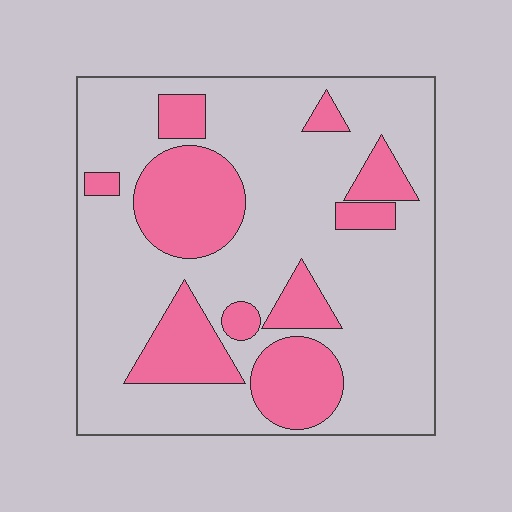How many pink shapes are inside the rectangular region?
10.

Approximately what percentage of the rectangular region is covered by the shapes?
Approximately 30%.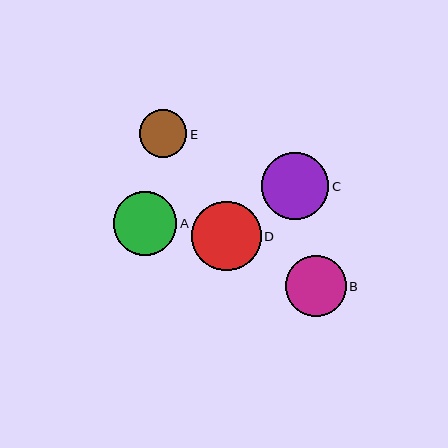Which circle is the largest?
Circle D is the largest with a size of approximately 70 pixels.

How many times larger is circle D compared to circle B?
Circle D is approximately 1.1 times the size of circle B.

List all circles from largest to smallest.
From largest to smallest: D, C, A, B, E.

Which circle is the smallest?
Circle E is the smallest with a size of approximately 47 pixels.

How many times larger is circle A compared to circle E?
Circle A is approximately 1.3 times the size of circle E.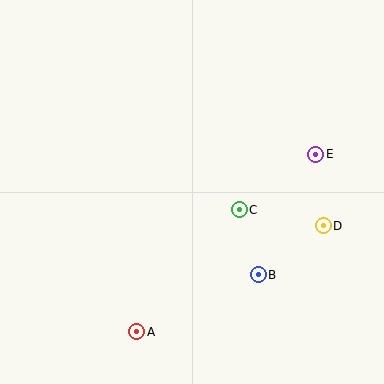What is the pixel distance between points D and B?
The distance between D and B is 82 pixels.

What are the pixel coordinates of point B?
Point B is at (258, 275).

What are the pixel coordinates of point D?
Point D is at (323, 226).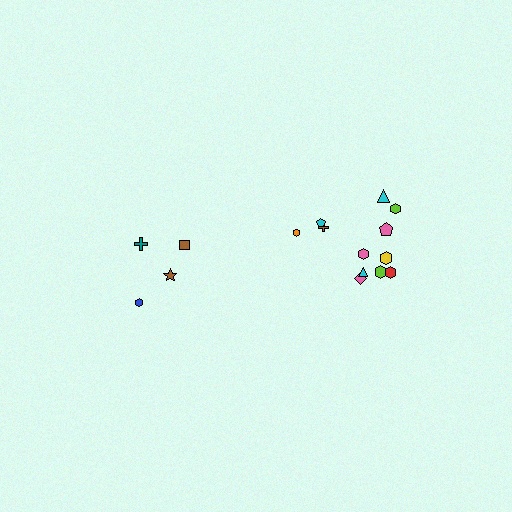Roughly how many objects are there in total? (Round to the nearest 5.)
Roughly 15 objects in total.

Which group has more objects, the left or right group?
The right group.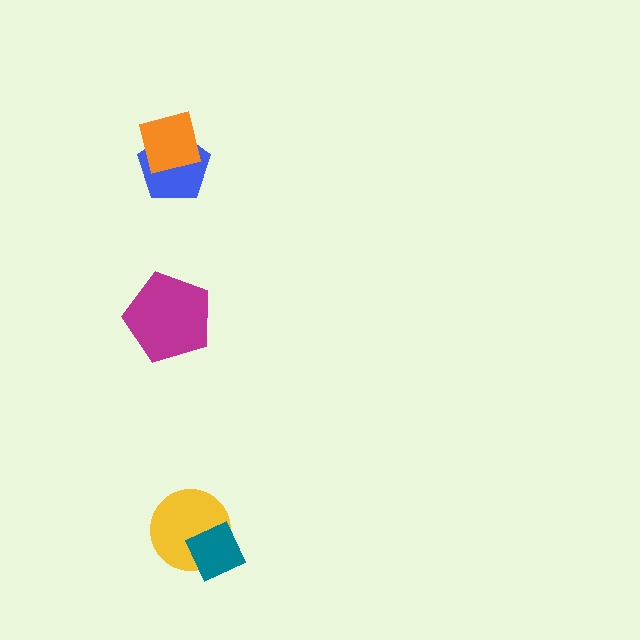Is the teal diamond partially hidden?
No, no other shape covers it.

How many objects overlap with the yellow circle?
1 object overlaps with the yellow circle.